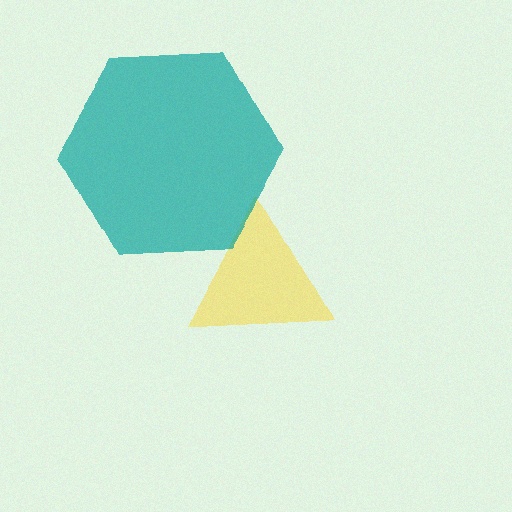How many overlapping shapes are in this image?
There are 2 overlapping shapes in the image.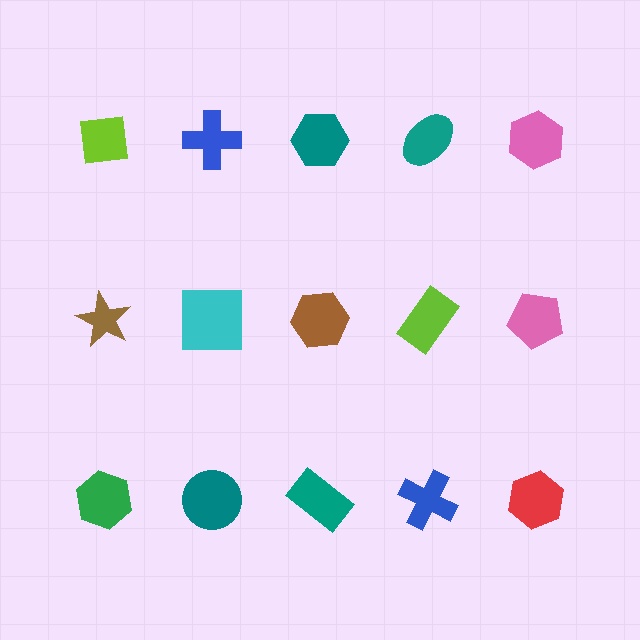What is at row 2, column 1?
A brown star.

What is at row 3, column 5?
A red hexagon.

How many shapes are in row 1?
5 shapes.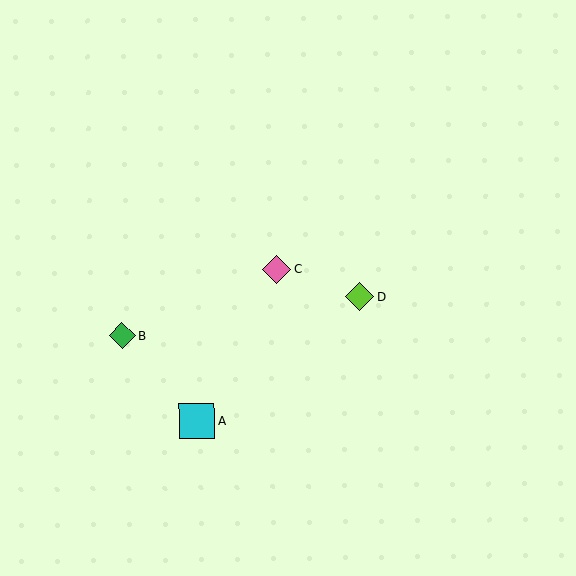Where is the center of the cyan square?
The center of the cyan square is at (197, 421).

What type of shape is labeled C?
Shape C is a pink diamond.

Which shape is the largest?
The cyan square (labeled A) is the largest.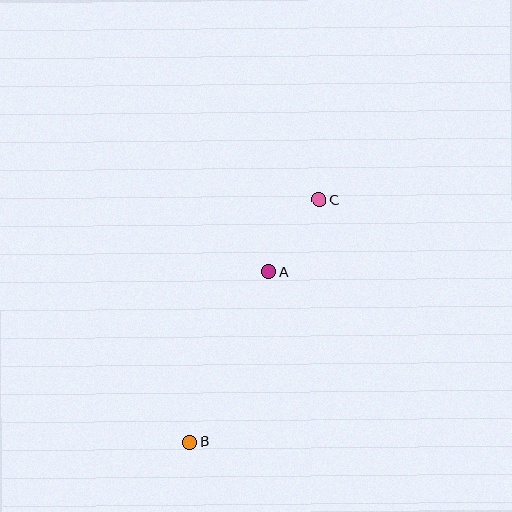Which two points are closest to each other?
Points A and C are closest to each other.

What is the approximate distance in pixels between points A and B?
The distance between A and B is approximately 188 pixels.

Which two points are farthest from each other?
Points B and C are farthest from each other.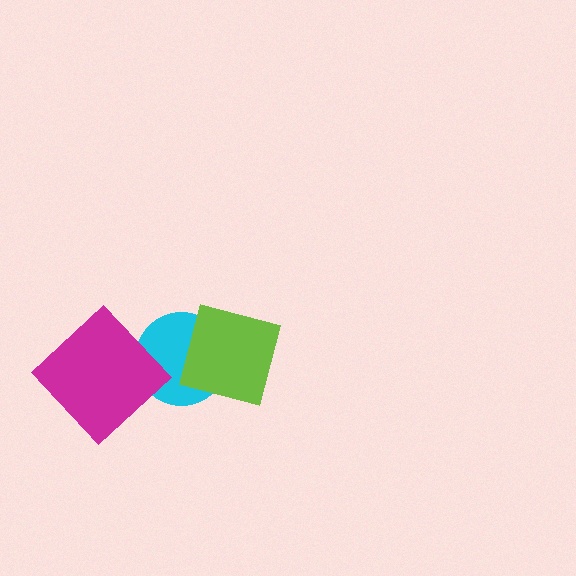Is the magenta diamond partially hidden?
No, no other shape covers it.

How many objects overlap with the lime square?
1 object overlaps with the lime square.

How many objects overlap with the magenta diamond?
1 object overlaps with the magenta diamond.